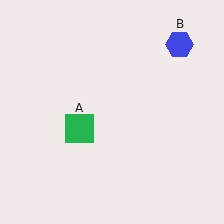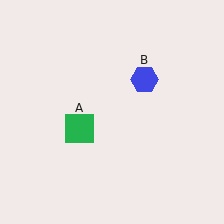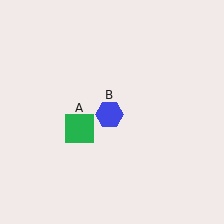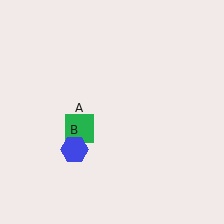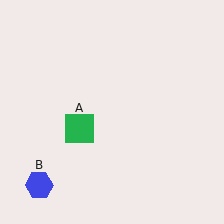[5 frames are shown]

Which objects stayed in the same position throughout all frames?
Green square (object A) remained stationary.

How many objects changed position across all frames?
1 object changed position: blue hexagon (object B).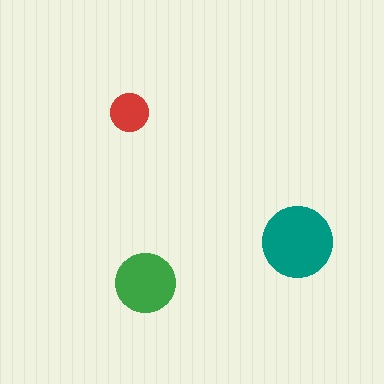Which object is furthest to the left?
The red circle is leftmost.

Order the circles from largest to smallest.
the teal one, the green one, the red one.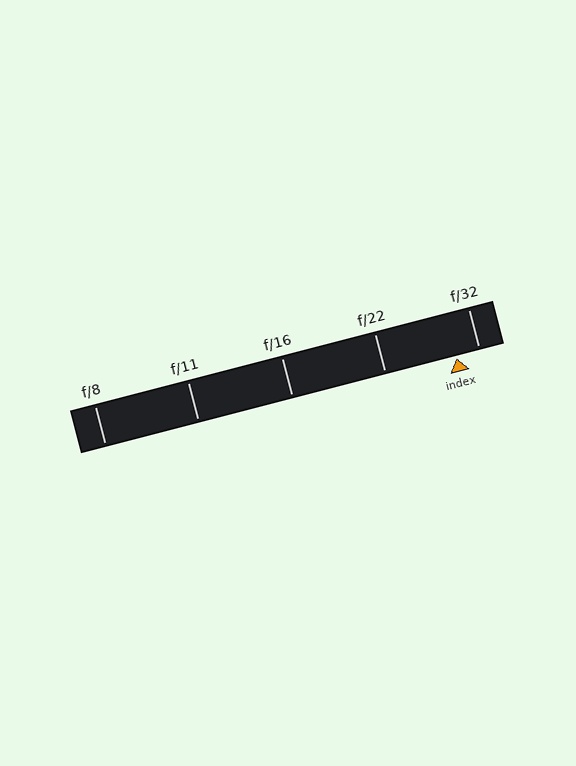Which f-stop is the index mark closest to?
The index mark is closest to f/32.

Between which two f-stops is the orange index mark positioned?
The index mark is between f/22 and f/32.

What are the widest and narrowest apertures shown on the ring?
The widest aperture shown is f/8 and the narrowest is f/32.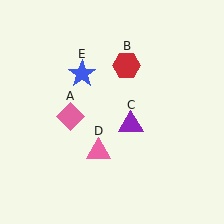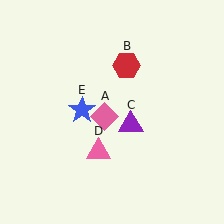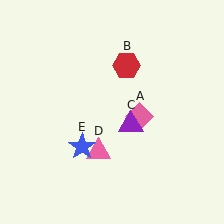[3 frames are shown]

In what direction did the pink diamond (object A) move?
The pink diamond (object A) moved right.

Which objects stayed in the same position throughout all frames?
Red hexagon (object B) and purple triangle (object C) and pink triangle (object D) remained stationary.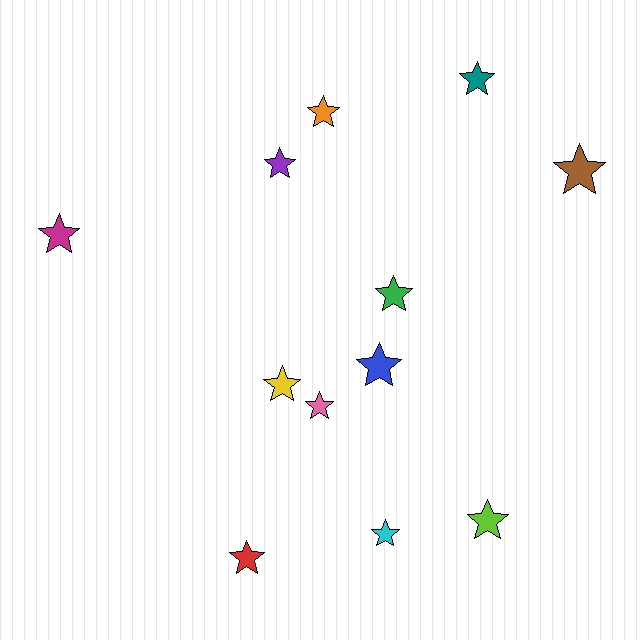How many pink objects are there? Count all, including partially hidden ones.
There is 1 pink object.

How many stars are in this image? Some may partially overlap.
There are 12 stars.